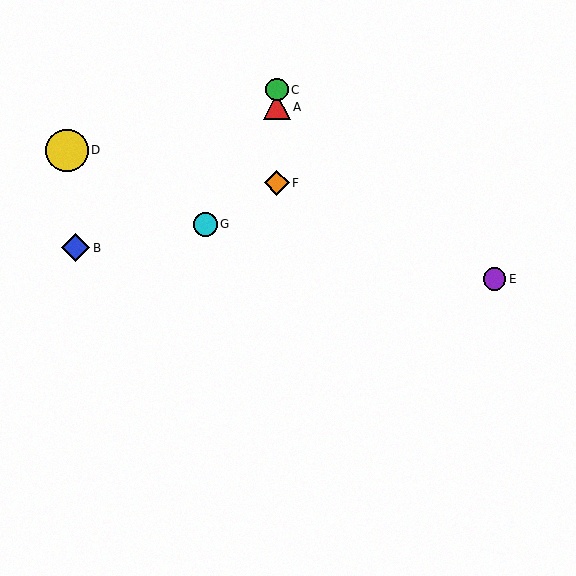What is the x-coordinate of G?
Object G is at x≈206.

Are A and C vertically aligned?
Yes, both are at x≈277.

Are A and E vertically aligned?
No, A is at x≈277 and E is at x≈495.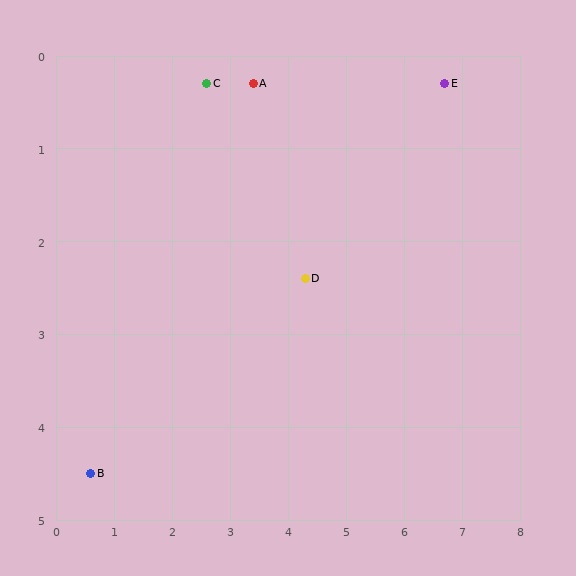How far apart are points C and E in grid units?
Points C and E are about 4.1 grid units apart.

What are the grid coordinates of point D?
Point D is at approximately (4.3, 2.4).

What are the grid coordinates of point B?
Point B is at approximately (0.6, 4.5).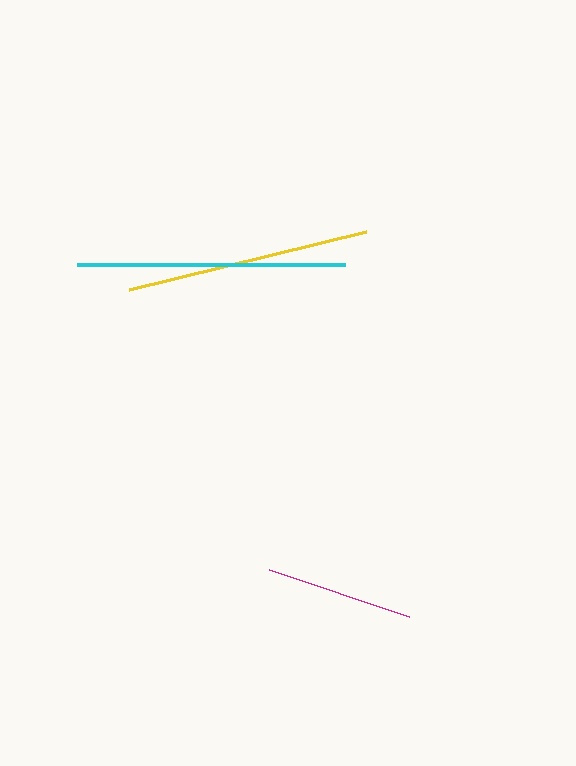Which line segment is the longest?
The cyan line is the longest at approximately 269 pixels.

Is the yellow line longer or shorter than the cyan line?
The cyan line is longer than the yellow line.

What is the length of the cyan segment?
The cyan segment is approximately 269 pixels long.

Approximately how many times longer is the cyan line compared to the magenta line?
The cyan line is approximately 1.8 times the length of the magenta line.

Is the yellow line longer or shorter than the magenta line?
The yellow line is longer than the magenta line.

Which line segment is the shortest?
The magenta line is the shortest at approximately 148 pixels.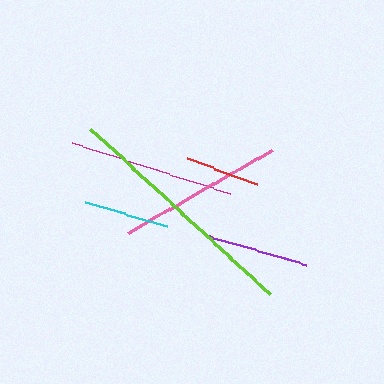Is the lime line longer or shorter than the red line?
The lime line is longer than the red line.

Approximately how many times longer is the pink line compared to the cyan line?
The pink line is approximately 1.9 times the length of the cyan line.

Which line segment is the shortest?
The red line is the shortest at approximately 75 pixels.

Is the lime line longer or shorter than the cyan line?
The lime line is longer than the cyan line.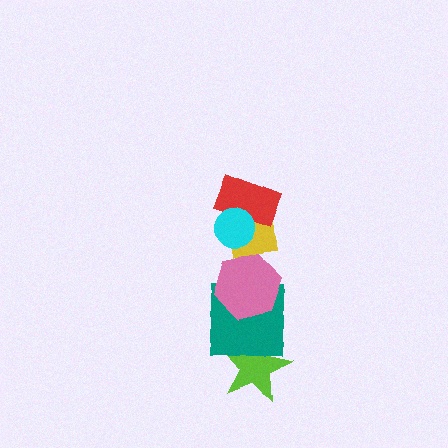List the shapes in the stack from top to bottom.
From top to bottom: the cyan circle, the red rectangle, the yellow square, the pink hexagon, the teal square, the lime star.